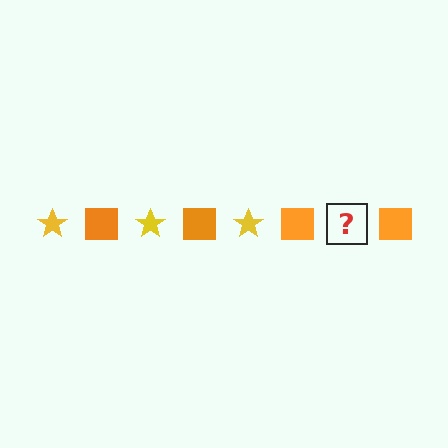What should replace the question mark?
The question mark should be replaced with a yellow star.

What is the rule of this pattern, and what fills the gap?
The rule is that the pattern alternates between yellow star and orange square. The gap should be filled with a yellow star.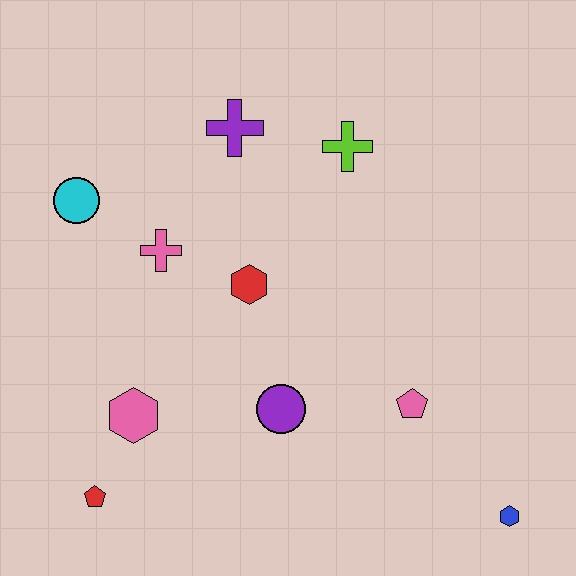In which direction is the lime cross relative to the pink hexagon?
The lime cross is above the pink hexagon.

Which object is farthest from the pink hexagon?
The blue hexagon is farthest from the pink hexagon.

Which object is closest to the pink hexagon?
The red pentagon is closest to the pink hexagon.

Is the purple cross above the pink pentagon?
Yes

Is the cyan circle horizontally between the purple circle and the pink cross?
No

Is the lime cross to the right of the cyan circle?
Yes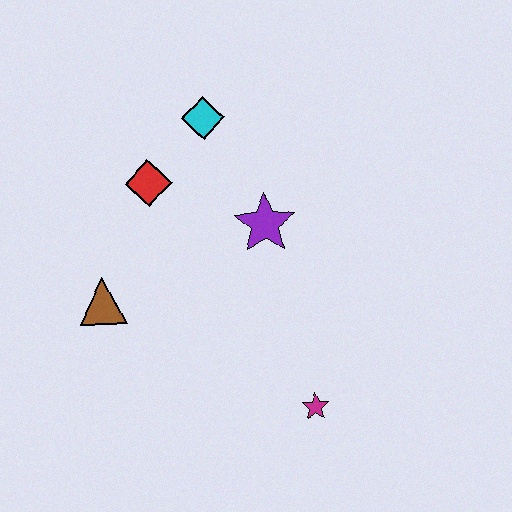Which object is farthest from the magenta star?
The cyan diamond is farthest from the magenta star.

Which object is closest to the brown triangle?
The red diamond is closest to the brown triangle.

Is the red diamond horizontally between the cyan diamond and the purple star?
No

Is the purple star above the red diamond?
No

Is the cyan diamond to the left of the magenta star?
Yes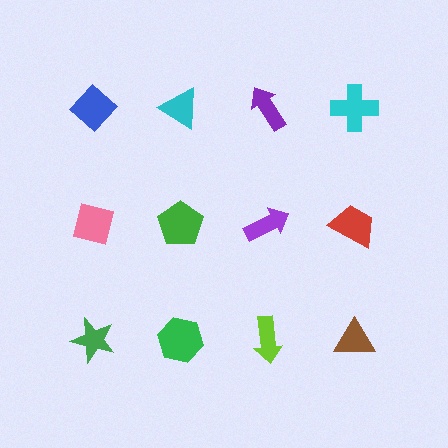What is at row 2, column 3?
A purple arrow.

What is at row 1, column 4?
A cyan cross.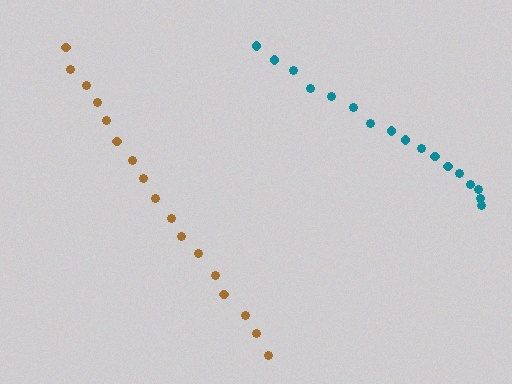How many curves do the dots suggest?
There are 2 distinct paths.